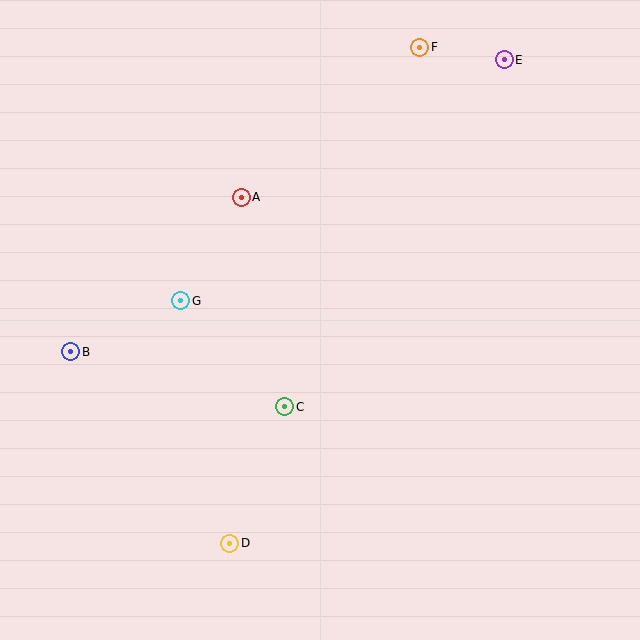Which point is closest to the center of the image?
Point C at (285, 407) is closest to the center.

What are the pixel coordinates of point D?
Point D is at (230, 543).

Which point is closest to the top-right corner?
Point E is closest to the top-right corner.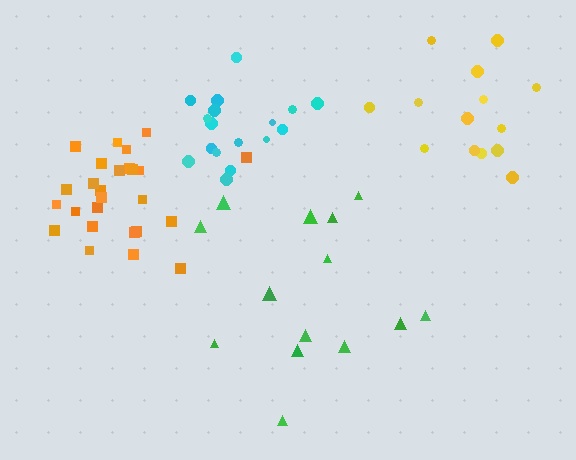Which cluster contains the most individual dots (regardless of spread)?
Orange (26).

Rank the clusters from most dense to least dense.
cyan, orange, yellow, green.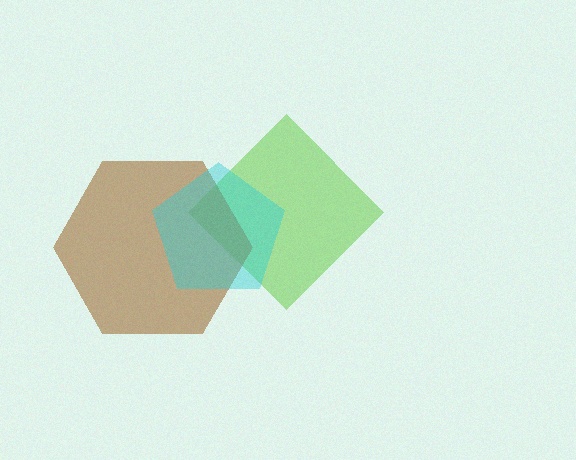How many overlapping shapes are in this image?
There are 3 overlapping shapes in the image.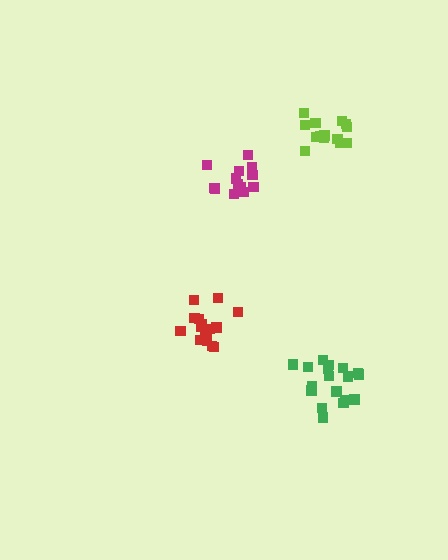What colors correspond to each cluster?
The clusters are colored: green, red, lime, magenta.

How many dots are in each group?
Group 1: 18 dots, Group 2: 16 dots, Group 3: 15 dots, Group 4: 15 dots (64 total).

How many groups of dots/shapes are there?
There are 4 groups.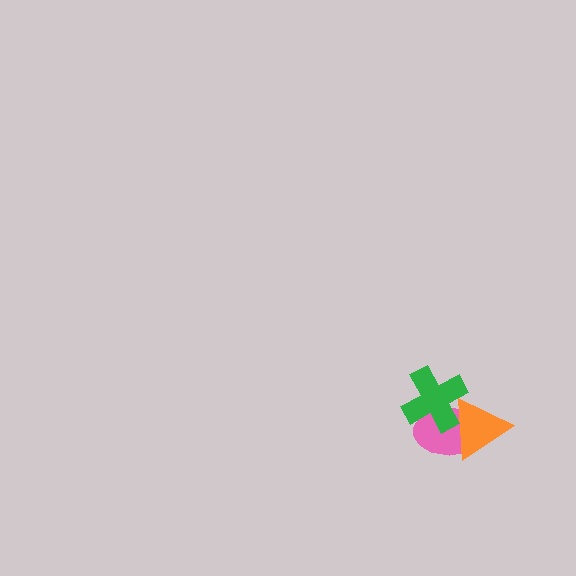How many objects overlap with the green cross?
2 objects overlap with the green cross.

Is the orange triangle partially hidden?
Yes, it is partially covered by another shape.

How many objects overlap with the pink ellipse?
2 objects overlap with the pink ellipse.